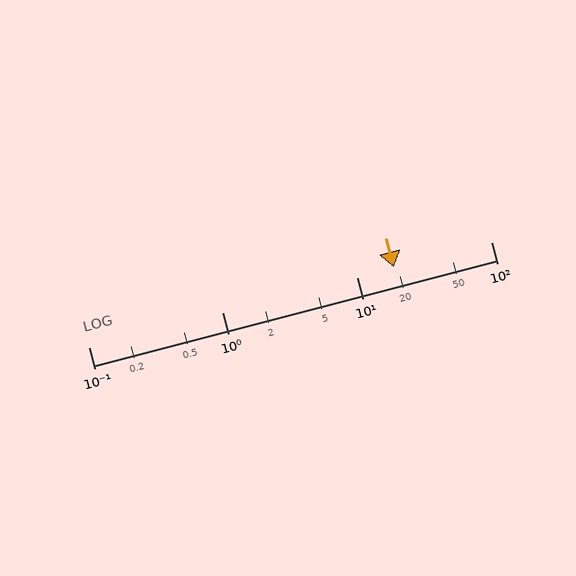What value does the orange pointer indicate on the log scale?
The pointer indicates approximately 19.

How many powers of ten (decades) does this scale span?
The scale spans 3 decades, from 0.1 to 100.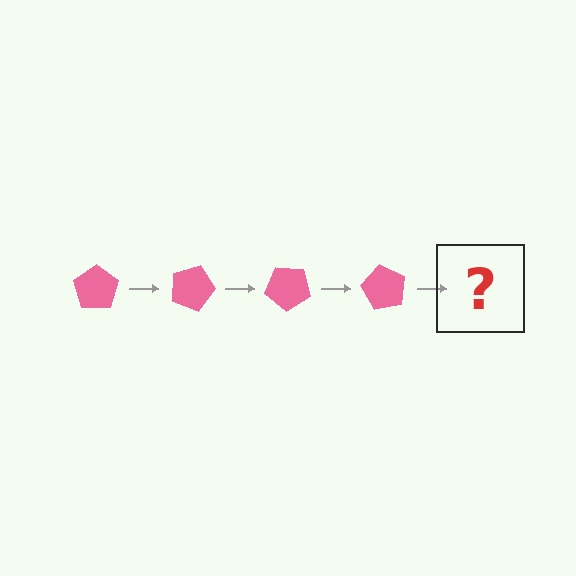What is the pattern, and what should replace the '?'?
The pattern is that the pentagon rotates 20 degrees each step. The '?' should be a pink pentagon rotated 80 degrees.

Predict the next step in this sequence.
The next step is a pink pentagon rotated 80 degrees.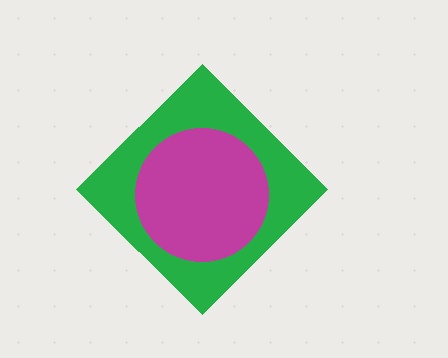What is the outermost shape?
The green diamond.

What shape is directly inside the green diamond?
The magenta circle.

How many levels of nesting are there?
2.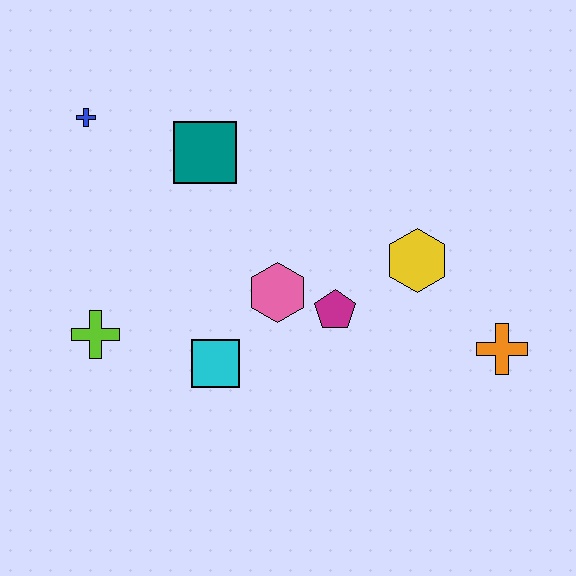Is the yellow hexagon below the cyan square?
No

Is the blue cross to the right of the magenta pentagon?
No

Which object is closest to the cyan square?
The pink hexagon is closest to the cyan square.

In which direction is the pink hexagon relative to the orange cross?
The pink hexagon is to the left of the orange cross.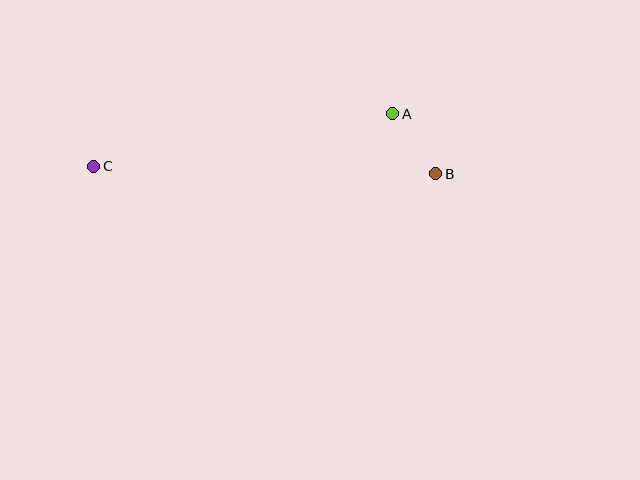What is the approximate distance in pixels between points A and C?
The distance between A and C is approximately 304 pixels.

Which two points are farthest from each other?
Points B and C are farthest from each other.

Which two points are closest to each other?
Points A and B are closest to each other.